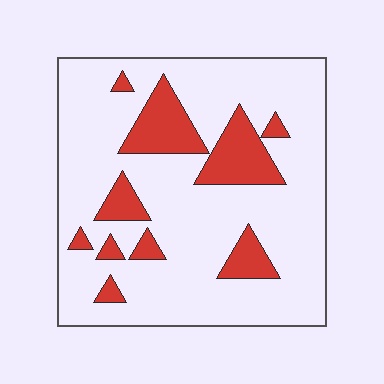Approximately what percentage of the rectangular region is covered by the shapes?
Approximately 20%.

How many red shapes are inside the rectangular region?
10.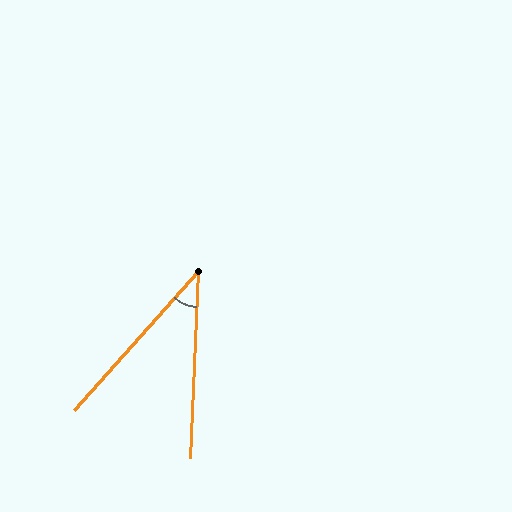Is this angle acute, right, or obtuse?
It is acute.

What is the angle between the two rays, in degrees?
Approximately 39 degrees.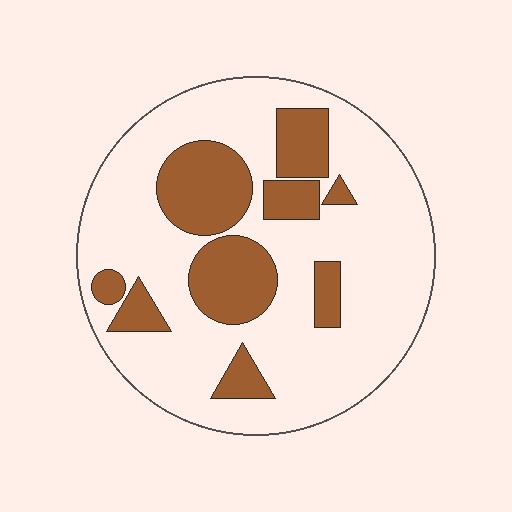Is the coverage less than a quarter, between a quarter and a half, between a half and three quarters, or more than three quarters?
Between a quarter and a half.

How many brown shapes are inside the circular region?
9.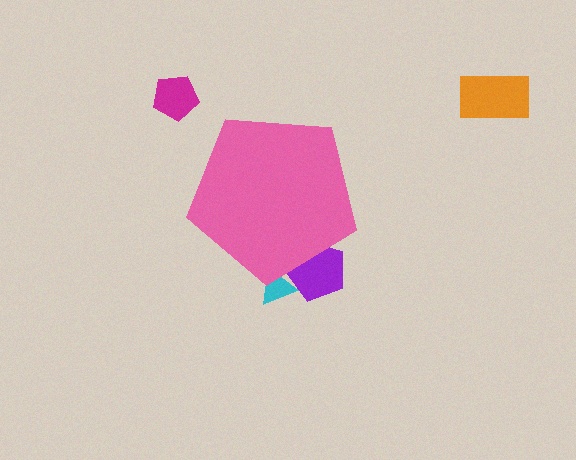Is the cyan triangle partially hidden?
Yes, the cyan triangle is partially hidden behind the pink pentagon.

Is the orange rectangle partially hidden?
No, the orange rectangle is fully visible.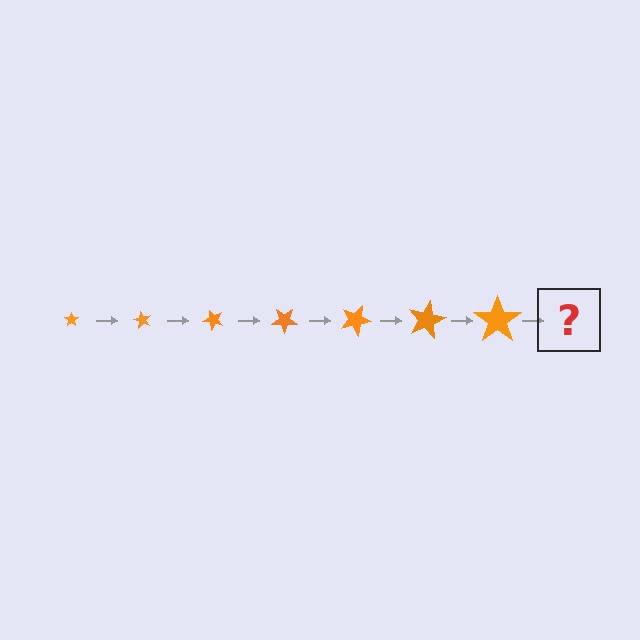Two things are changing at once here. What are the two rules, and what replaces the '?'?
The two rules are that the star grows larger each step and it rotates 60 degrees each step. The '?' should be a star, larger than the previous one and rotated 420 degrees from the start.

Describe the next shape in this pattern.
It should be a star, larger than the previous one and rotated 420 degrees from the start.